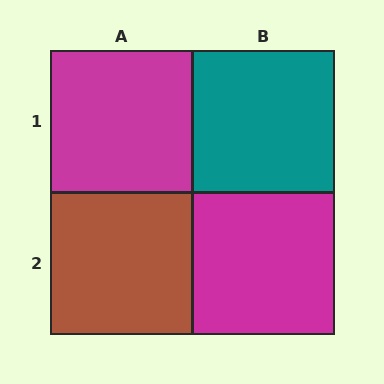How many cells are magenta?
2 cells are magenta.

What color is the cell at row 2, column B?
Magenta.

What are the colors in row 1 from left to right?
Magenta, teal.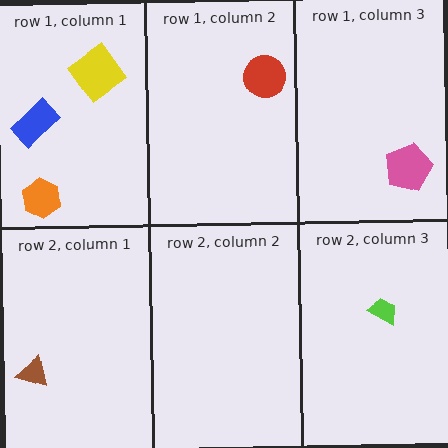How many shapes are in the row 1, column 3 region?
1.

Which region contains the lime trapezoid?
The row 2, column 3 region.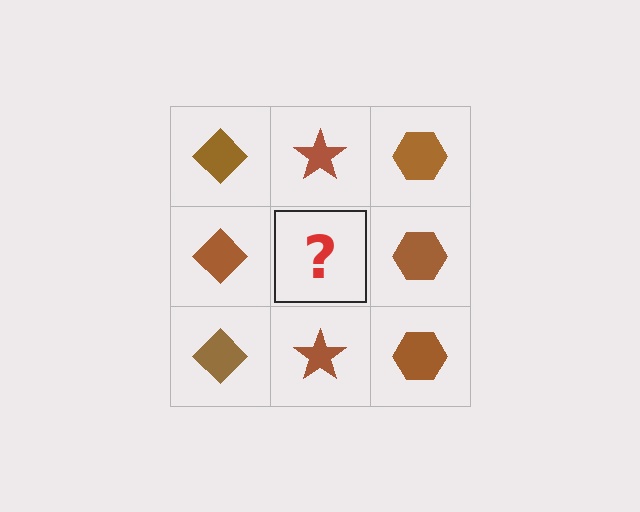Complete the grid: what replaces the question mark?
The question mark should be replaced with a brown star.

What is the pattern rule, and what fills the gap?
The rule is that each column has a consistent shape. The gap should be filled with a brown star.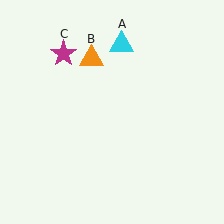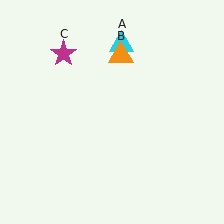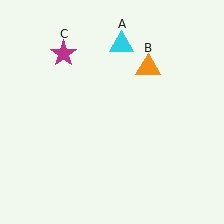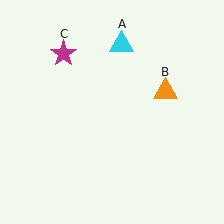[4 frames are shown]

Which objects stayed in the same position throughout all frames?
Cyan triangle (object A) and magenta star (object C) remained stationary.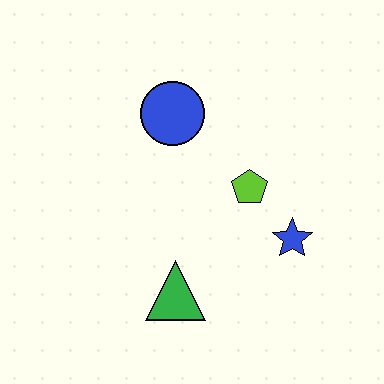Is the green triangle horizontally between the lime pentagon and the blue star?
No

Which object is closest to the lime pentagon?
The blue star is closest to the lime pentagon.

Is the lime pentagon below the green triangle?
No